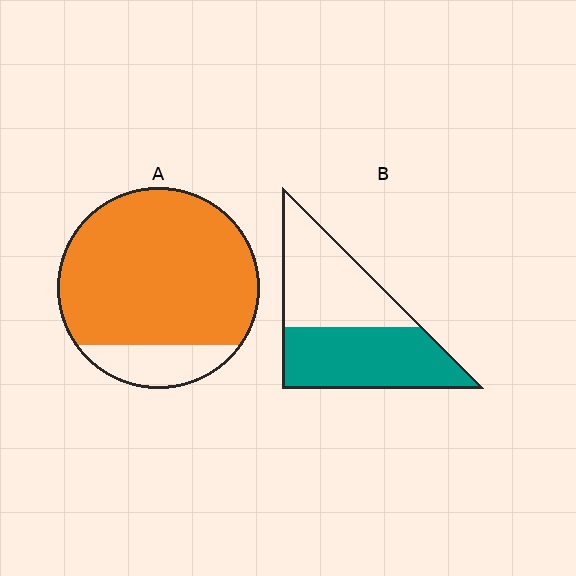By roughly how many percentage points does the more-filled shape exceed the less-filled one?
By roughly 30 percentage points (A over B).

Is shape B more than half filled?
Roughly half.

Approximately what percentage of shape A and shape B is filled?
A is approximately 85% and B is approximately 50%.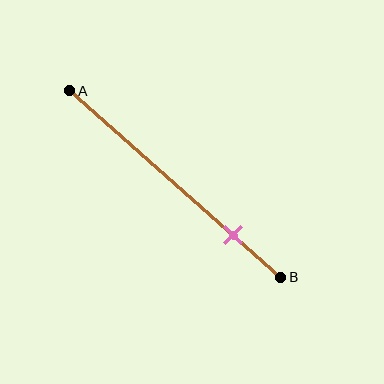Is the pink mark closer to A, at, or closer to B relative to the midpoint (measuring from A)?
The pink mark is closer to point B than the midpoint of segment AB.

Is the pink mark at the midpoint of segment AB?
No, the mark is at about 80% from A, not at the 50% midpoint.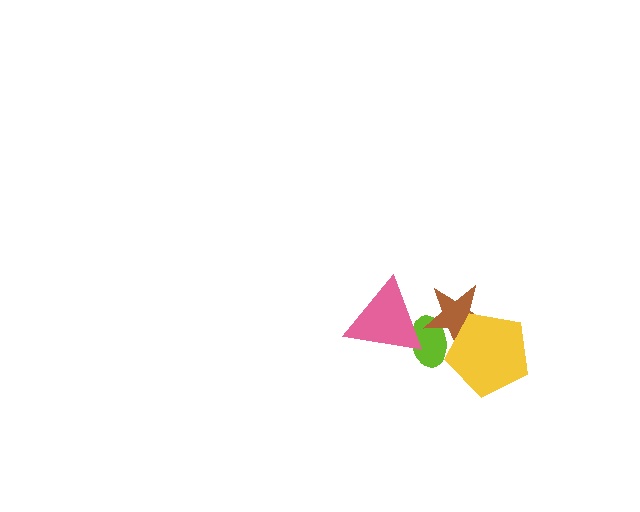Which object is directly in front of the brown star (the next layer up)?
The yellow pentagon is directly in front of the brown star.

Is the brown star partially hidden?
Yes, it is partially covered by another shape.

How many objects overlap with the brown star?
3 objects overlap with the brown star.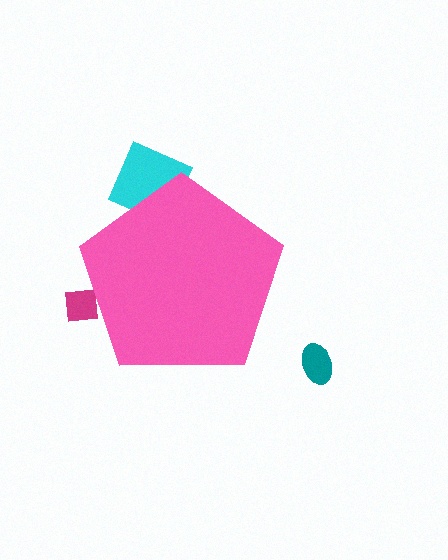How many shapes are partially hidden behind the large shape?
2 shapes are partially hidden.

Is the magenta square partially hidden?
Yes, the magenta square is partially hidden behind the pink pentagon.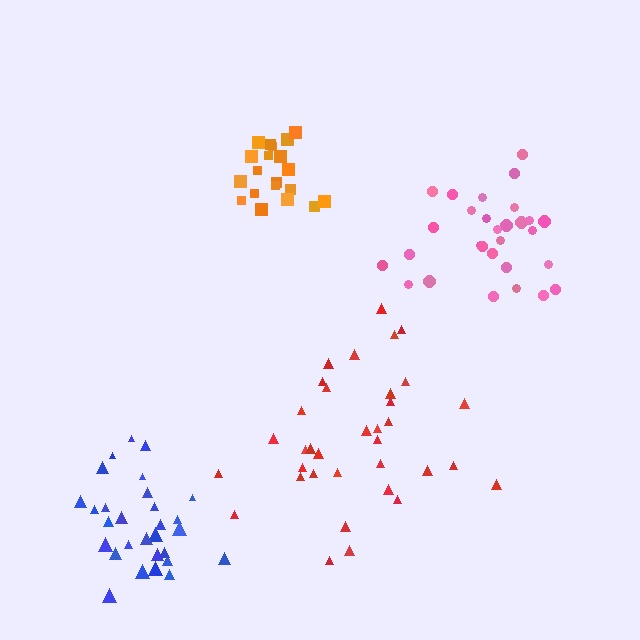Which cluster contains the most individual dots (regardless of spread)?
Red (35).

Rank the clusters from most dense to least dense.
orange, blue, pink, red.